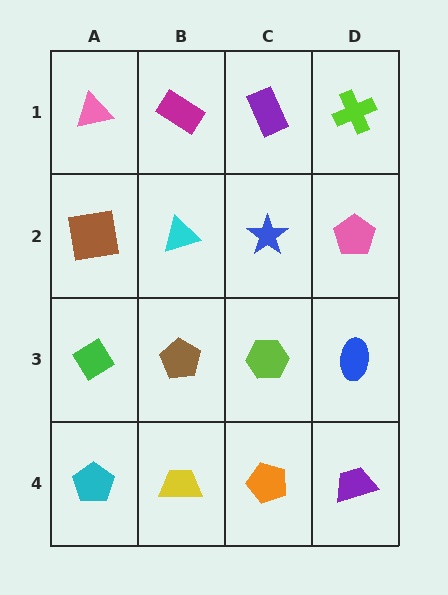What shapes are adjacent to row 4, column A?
A green diamond (row 3, column A), a yellow trapezoid (row 4, column B).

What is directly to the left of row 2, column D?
A blue star.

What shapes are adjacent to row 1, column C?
A blue star (row 2, column C), a magenta rectangle (row 1, column B), a lime cross (row 1, column D).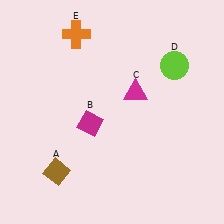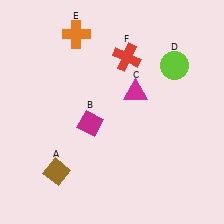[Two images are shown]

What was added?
A red cross (F) was added in Image 2.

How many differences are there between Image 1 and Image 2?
There is 1 difference between the two images.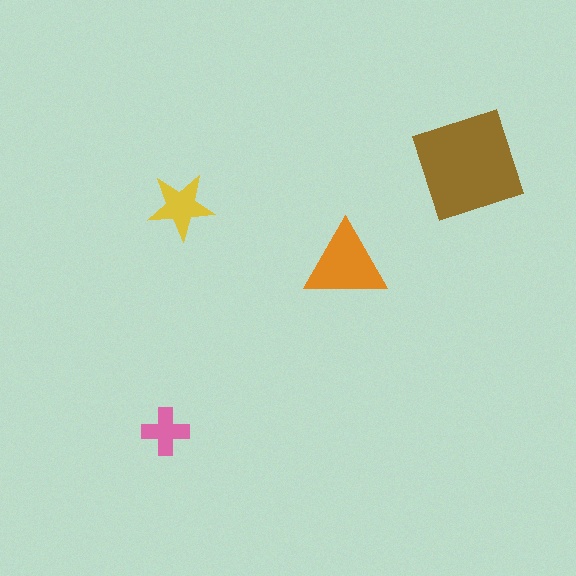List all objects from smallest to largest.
The pink cross, the yellow star, the orange triangle, the brown square.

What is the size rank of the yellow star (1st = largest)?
3rd.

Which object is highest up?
The brown square is topmost.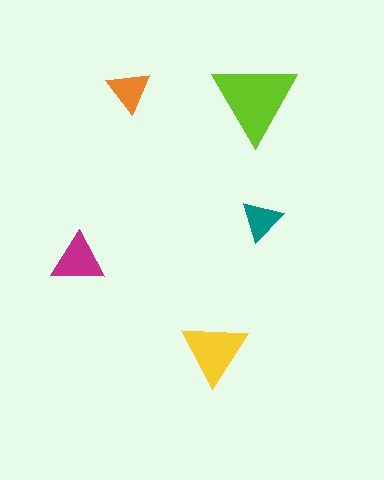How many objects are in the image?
There are 5 objects in the image.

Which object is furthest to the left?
The magenta triangle is leftmost.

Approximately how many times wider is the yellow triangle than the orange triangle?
About 1.5 times wider.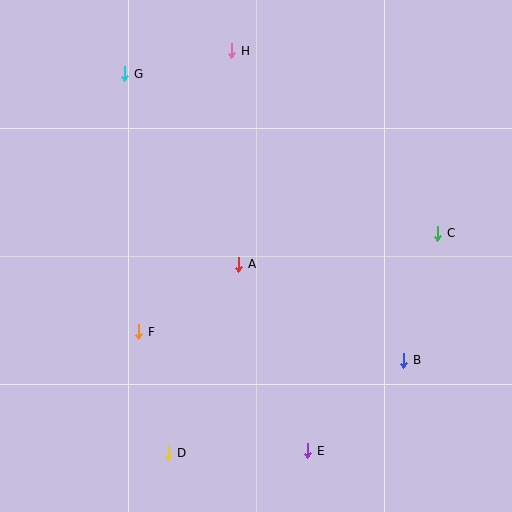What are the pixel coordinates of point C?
Point C is at (438, 233).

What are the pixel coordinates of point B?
Point B is at (404, 360).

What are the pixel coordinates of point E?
Point E is at (308, 451).